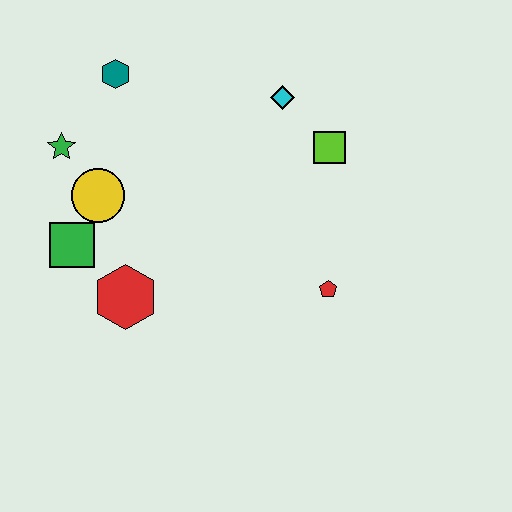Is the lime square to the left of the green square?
No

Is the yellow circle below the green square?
No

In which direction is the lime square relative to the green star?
The lime square is to the right of the green star.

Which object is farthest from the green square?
The lime square is farthest from the green square.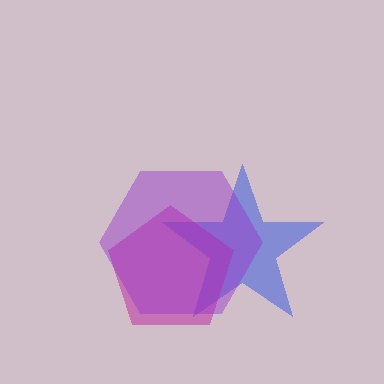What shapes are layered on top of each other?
The layered shapes are: a blue star, a magenta pentagon, a purple hexagon.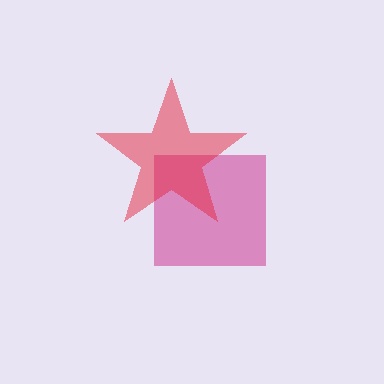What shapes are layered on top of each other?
The layered shapes are: a magenta square, a red star.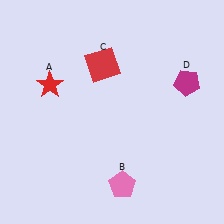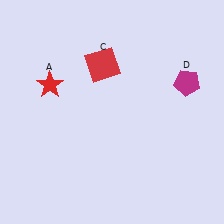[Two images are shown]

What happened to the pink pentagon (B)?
The pink pentagon (B) was removed in Image 2. It was in the bottom-right area of Image 1.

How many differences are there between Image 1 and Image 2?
There is 1 difference between the two images.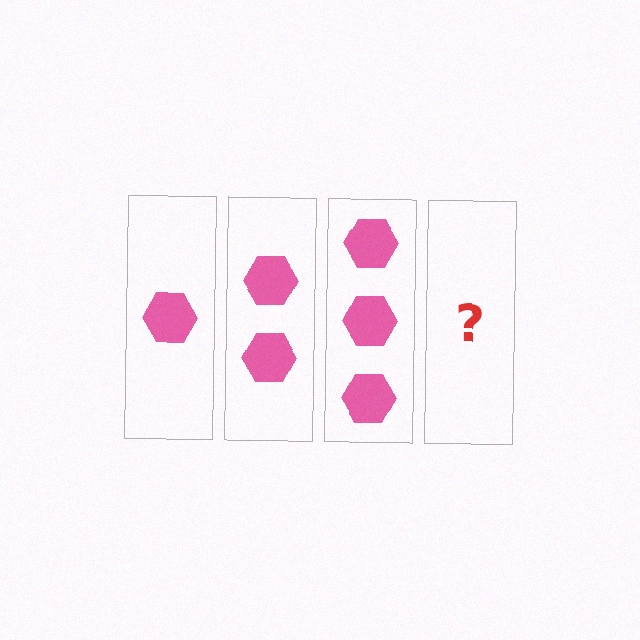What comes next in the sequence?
The next element should be 4 hexagons.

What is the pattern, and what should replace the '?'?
The pattern is that each step adds one more hexagon. The '?' should be 4 hexagons.